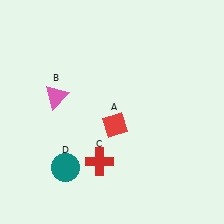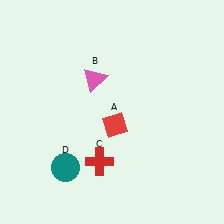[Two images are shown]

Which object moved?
The pink triangle (B) moved right.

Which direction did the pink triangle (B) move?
The pink triangle (B) moved right.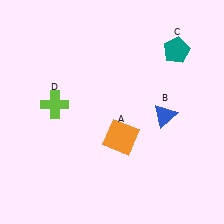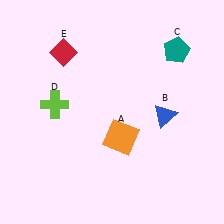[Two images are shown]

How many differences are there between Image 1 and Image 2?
There is 1 difference between the two images.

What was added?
A red diamond (E) was added in Image 2.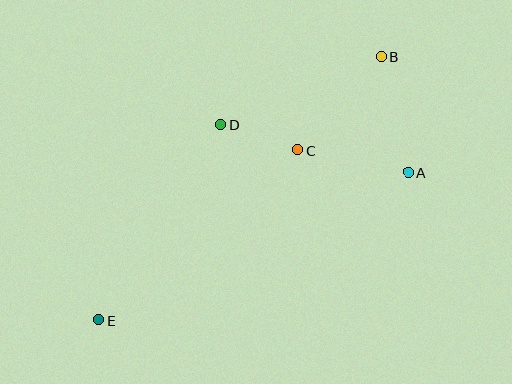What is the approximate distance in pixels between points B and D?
The distance between B and D is approximately 174 pixels.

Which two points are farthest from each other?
Points B and E are farthest from each other.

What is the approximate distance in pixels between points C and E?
The distance between C and E is approximately 262 pixels.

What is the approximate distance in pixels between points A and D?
The distance between A and D is approximately 193 pixels.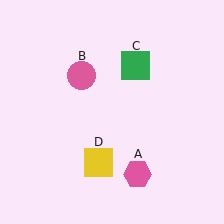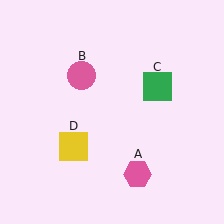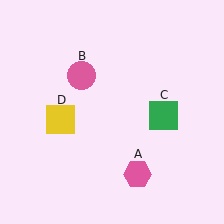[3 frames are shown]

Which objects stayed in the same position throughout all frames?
Pink hexagon (object A) and pink circle (object B) remained stationary.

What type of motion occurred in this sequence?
The green square (object C), yellow square (object D) rotated clockwise around the center of the scene.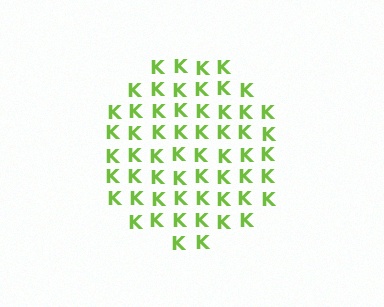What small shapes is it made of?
It is made of small letter K's.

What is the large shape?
The large shape is a circle.